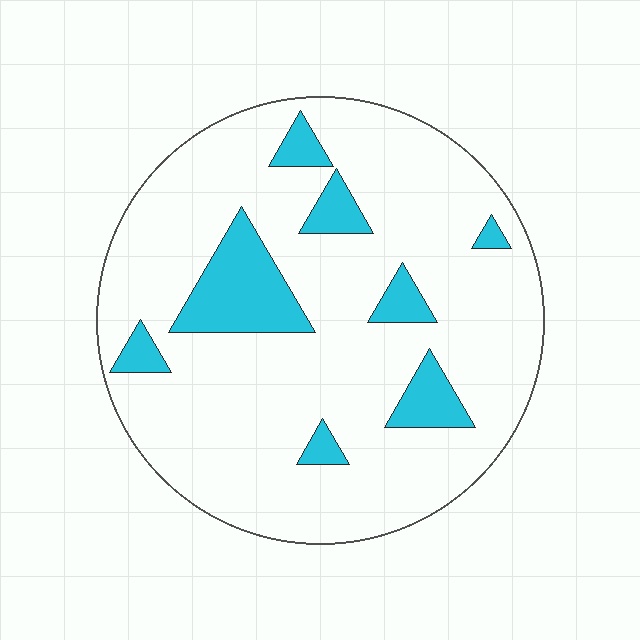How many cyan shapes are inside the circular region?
8.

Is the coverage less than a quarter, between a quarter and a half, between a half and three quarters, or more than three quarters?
Less than a quarter.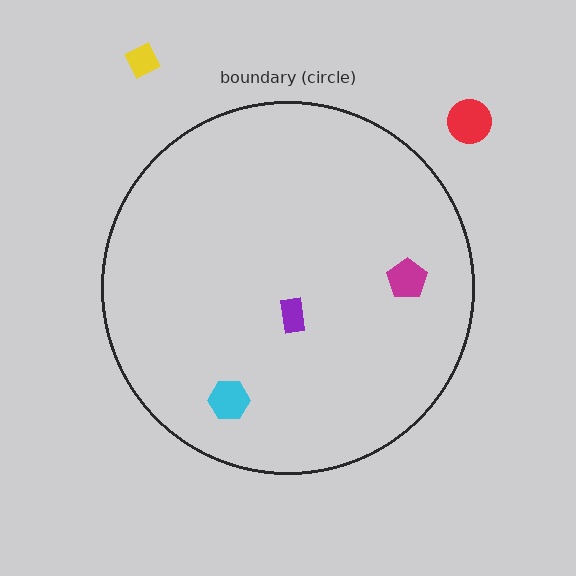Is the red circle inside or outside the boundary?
Outside.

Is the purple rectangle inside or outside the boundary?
Inside.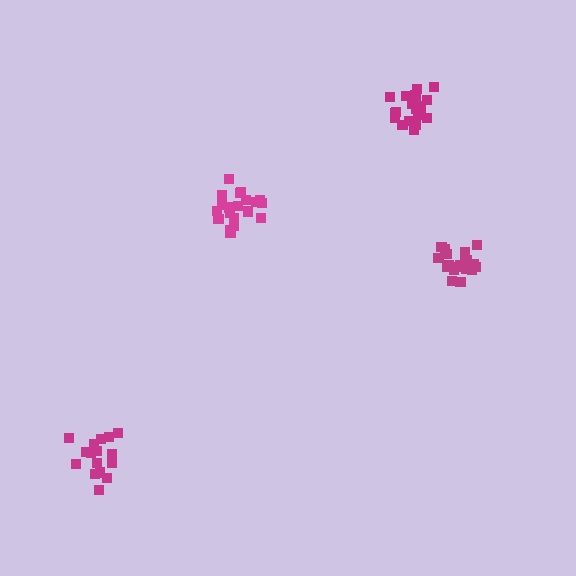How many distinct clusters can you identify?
There are 4 distinct clusters.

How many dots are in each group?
Group 1: 21 dots, Group 2: 21 dots, Group 3: 21 dots, Group 4: 17 dots (80 total).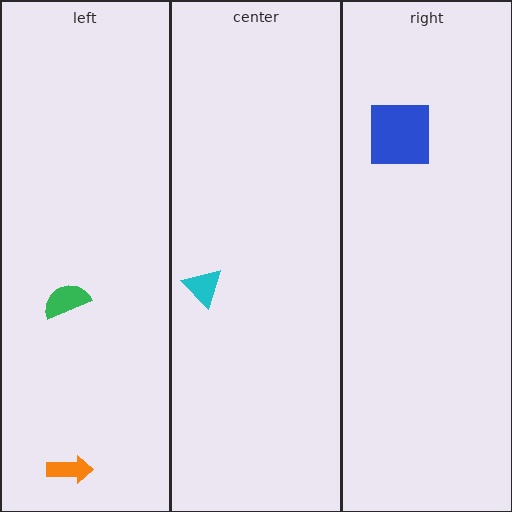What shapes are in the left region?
The green semicircle, the orange arrow.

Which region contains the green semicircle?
The left region.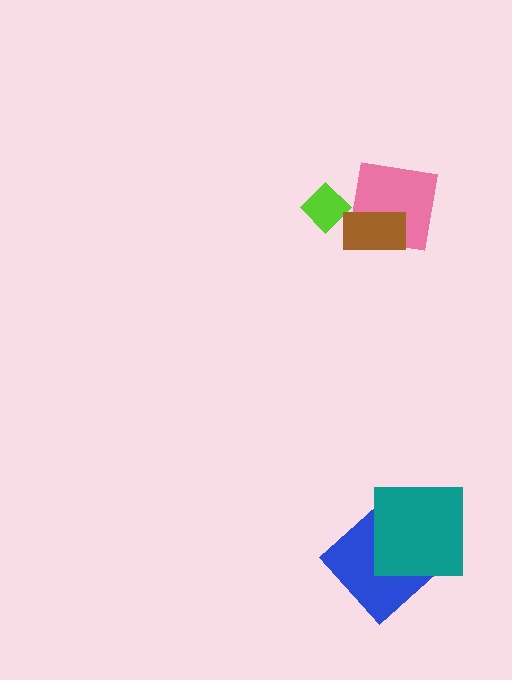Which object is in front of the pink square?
The brown rectangle is in front of the pink square.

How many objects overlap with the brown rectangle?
1 object overlaps with the brown rectangle.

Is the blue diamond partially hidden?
Yes, it is partially covered by another shape.